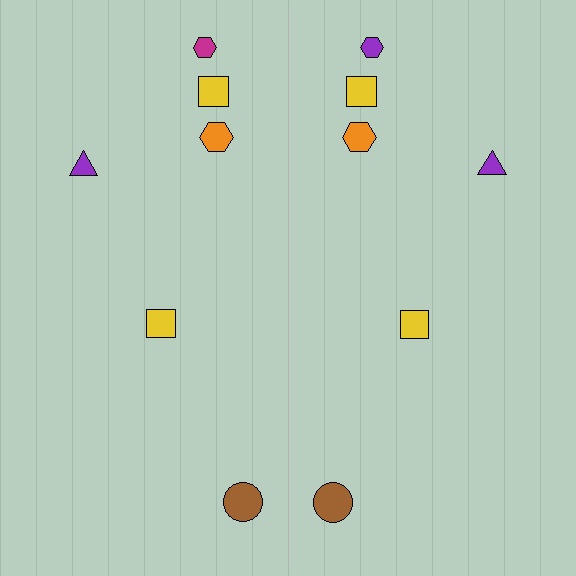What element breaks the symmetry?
The purple hexagon on the right side breaks the symmetry — its mirror counterpart is magenta.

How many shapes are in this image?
There are 12 shapes in this image.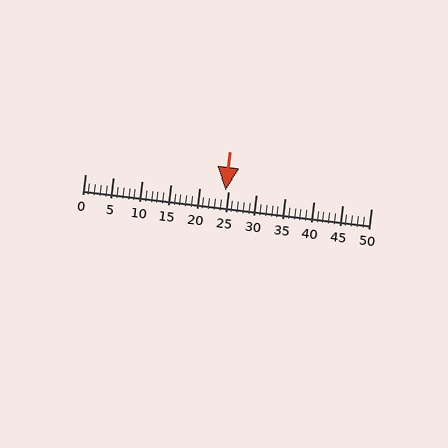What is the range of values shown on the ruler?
The ruler shows values from 0 to 50.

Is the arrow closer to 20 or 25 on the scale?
The arrow is closer to 25.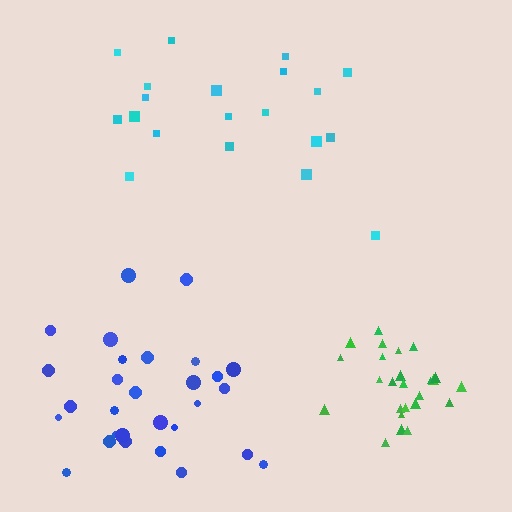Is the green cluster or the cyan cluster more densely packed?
Green.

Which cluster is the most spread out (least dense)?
Cyan.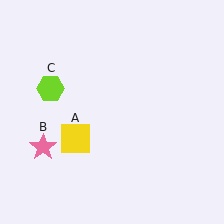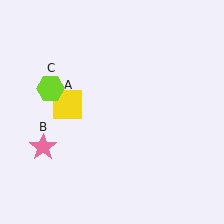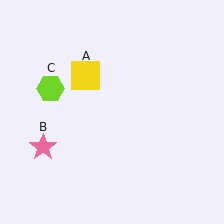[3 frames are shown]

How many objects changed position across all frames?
1 object changed position: yellow square (object A).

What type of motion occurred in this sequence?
The yellow square (object A) rotated clockwise around the center of the scene.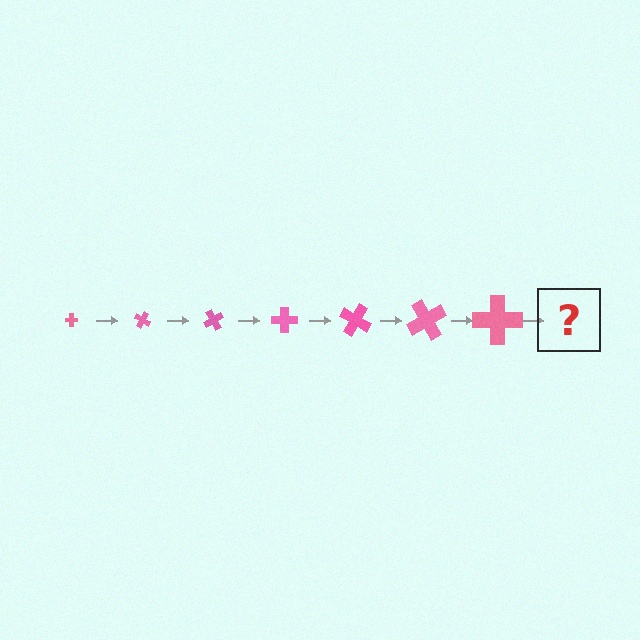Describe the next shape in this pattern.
It should be a cross, larger than the previous one and rotated 210 degrees from the start.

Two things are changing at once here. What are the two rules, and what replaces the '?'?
The two rules are that the cross grows larger each step and it rotates 30 degrees each step. The '?' should be a cross, larger than the previous one and rotated 210 degrees from the start.